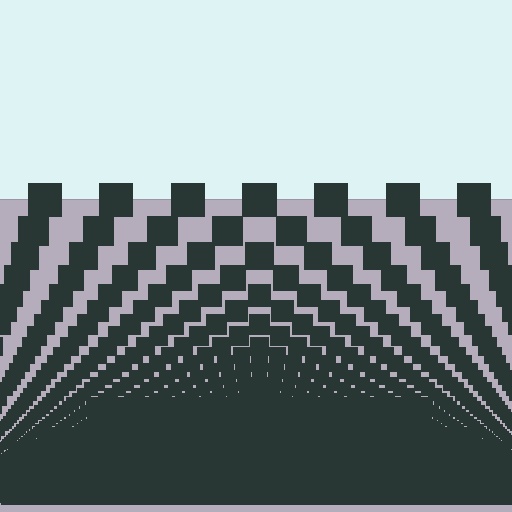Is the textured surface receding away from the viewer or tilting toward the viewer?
The surface appears to tilt toward the viewer. Texture elements get larger and sparser toward the top.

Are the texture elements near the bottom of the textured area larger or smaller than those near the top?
Smaller. The gradient is inverted — elements near the bottom are smaller and denser.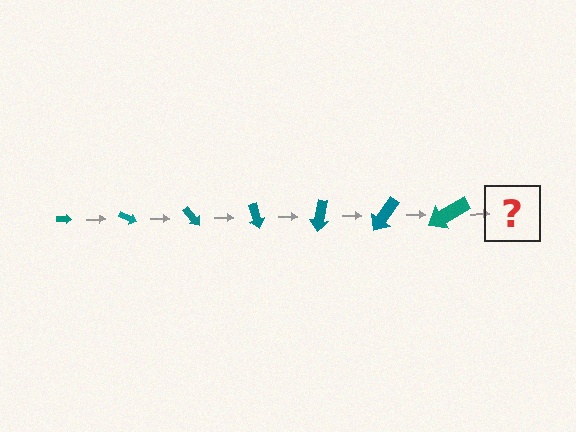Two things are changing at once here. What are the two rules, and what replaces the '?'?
The two rules are that the arrow grows larger each step and it rotates 25 degrees each step. The '?' should be an arrow, larger than the previous one and rotated 175 degrees from the start.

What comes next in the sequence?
The next element should be an arrow, larger than the previous one and rotated 175 degrees from the start.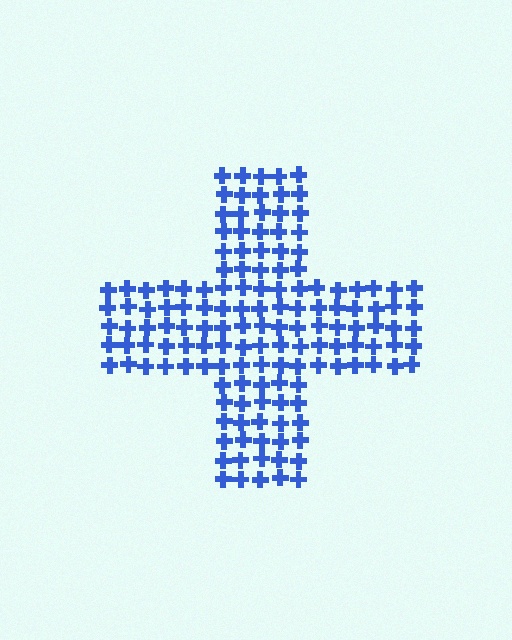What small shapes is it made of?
It is made of small crosses.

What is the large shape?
The large shape is a cross.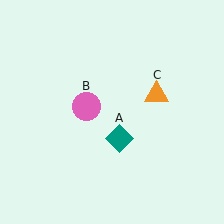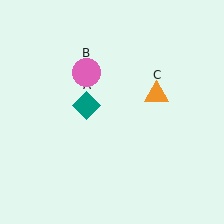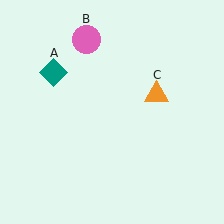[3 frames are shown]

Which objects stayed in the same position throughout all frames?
Orange triangle (object C) remained stationary.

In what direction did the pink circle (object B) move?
The pink circle (object B) moved up.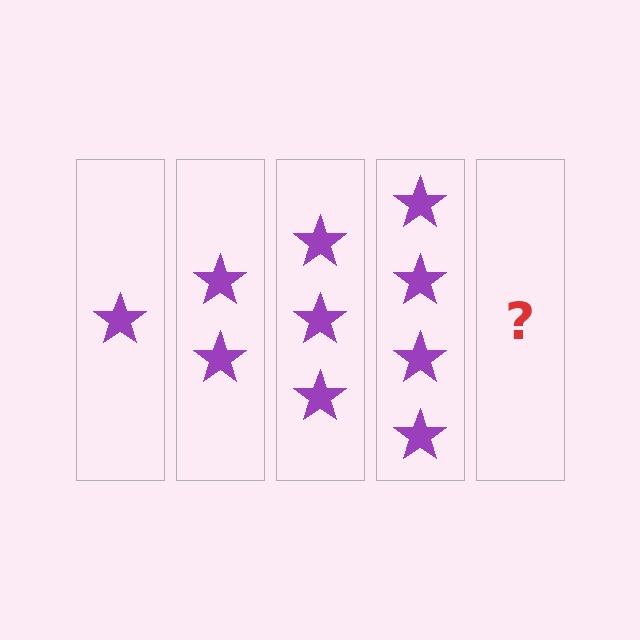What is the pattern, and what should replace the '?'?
The pattern is that each step adds one more star. The '?' should be 5 stars.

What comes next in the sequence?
The next element should be 5 stars.